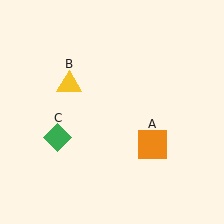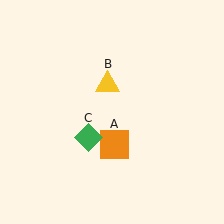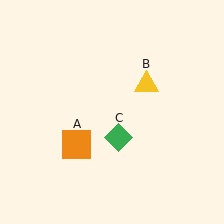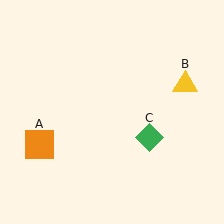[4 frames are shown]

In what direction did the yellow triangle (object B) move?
The yellow triangle (object B) moved right.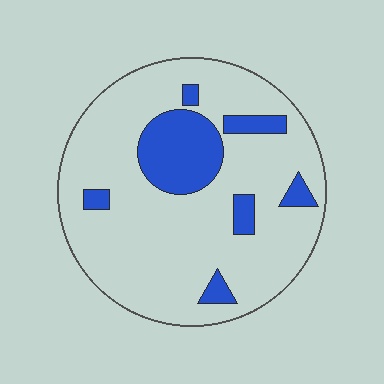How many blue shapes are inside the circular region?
7.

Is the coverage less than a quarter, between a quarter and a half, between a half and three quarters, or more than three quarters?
Less than a quarter.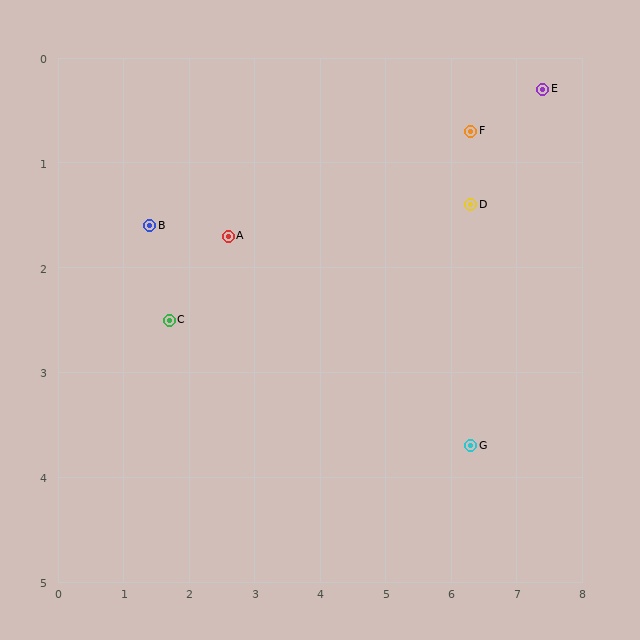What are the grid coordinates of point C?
Point C is at approximately (1.7, 2.5).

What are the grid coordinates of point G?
Point G is at approximately (6.3, 3.7).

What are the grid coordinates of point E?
Point E is at approximately (7.4, 0.3).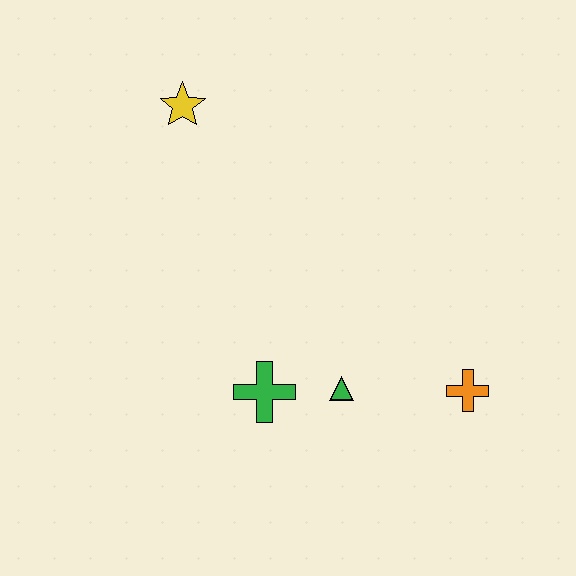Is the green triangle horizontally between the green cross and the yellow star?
No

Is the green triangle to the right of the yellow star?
Yes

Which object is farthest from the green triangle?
The yellow star is farthest from the green triangle.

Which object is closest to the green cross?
The green triangle is closest to the green cross.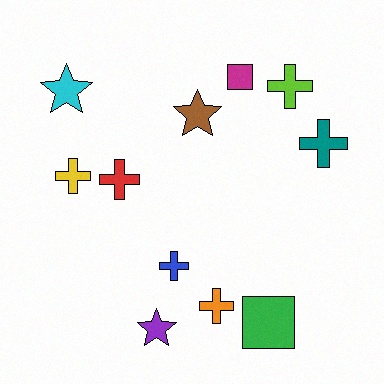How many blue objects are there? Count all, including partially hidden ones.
There is 1 blue object.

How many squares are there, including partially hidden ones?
There are 2 squares.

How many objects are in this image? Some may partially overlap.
There are 11 objects.